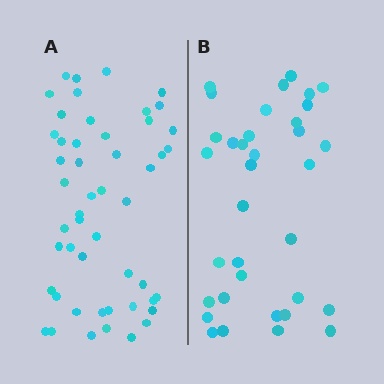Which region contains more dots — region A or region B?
Region A (the left region) has more dots.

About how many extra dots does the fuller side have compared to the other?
Region A has approximately 15 more dots than region B.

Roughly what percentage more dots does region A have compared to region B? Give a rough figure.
About 45% more.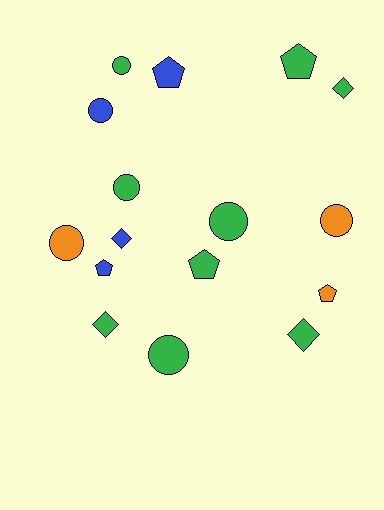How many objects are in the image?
There are 16 objects.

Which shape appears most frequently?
Circle, with 7 objects.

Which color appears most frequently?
Green, with 9 objects.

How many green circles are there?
There are 4 green circles.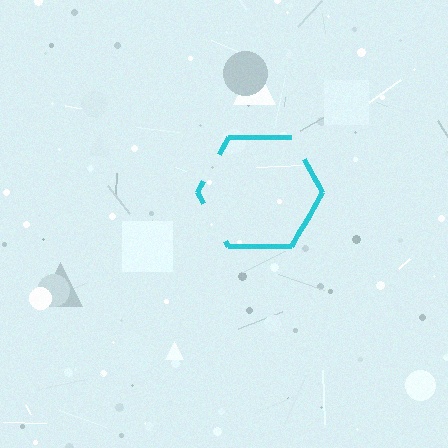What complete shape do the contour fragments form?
The contour fragments form a hexagon.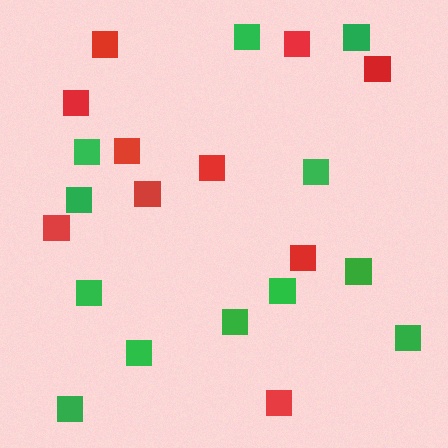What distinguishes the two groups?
There are 2 groups: one group of green squares (12) and one group of red squares (10).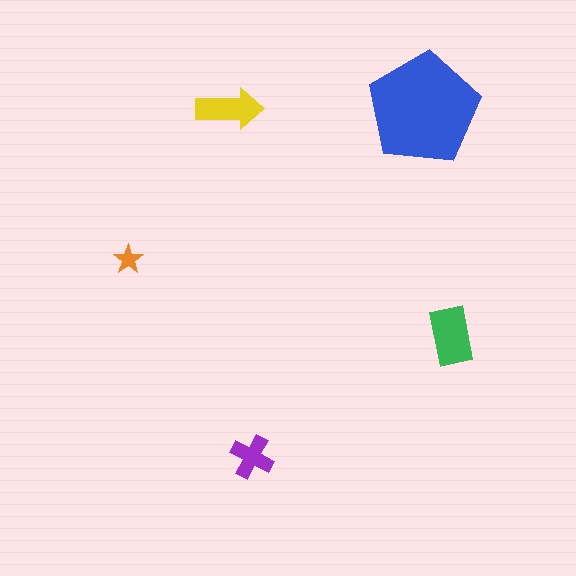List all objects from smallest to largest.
The orange star, the purple cross, the yellow arrow, the green rectangle, the blue pentagon.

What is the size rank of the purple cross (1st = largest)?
4th.